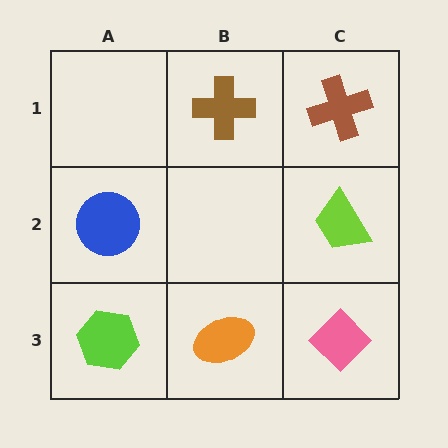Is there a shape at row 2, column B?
No, that cell is empty.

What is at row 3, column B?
An orange ellipse.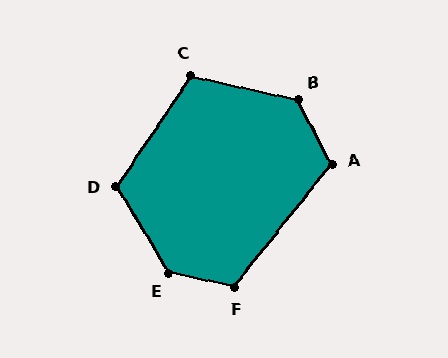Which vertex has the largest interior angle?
E, at approximately 134 degrees.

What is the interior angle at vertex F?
Approximately 116 degrees (obtuse).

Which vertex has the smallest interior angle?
C, at approximately 112 degrees.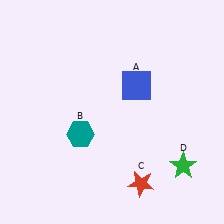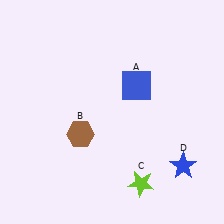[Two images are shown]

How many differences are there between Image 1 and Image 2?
There are 3 differences between the two images.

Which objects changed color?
B changed from teal to brown. C changed from red to lime. D changed from green to blue.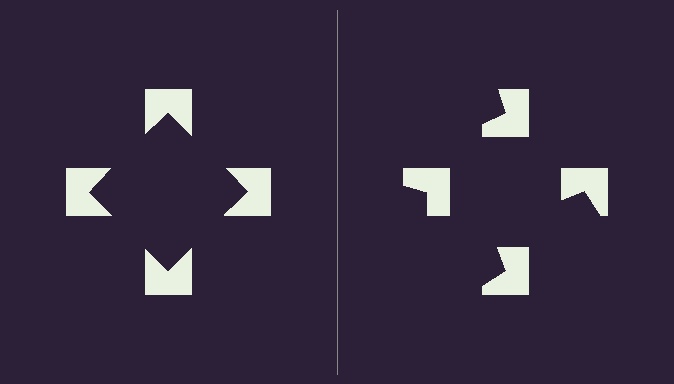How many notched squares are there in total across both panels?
8 — 4 on each side.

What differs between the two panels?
The notched squares are positioned identically on both sides; only the wedge orientations differ. On the left they align to a square; on the right they are misaligned.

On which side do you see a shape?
An illusory square appears on the left side. On the right side the wedge cuts are rotated, so no coherent shape forms.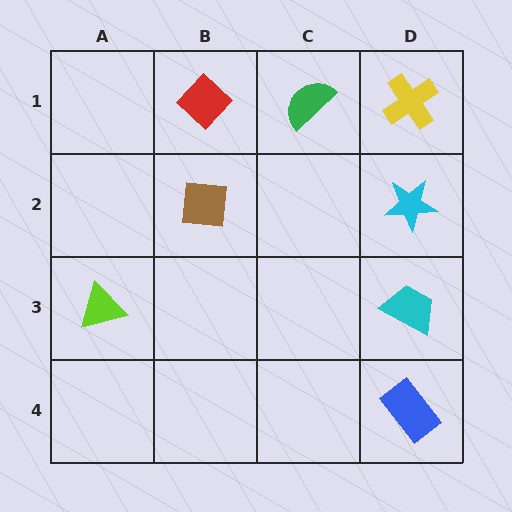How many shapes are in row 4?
1 shape.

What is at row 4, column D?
A blue rectangle.